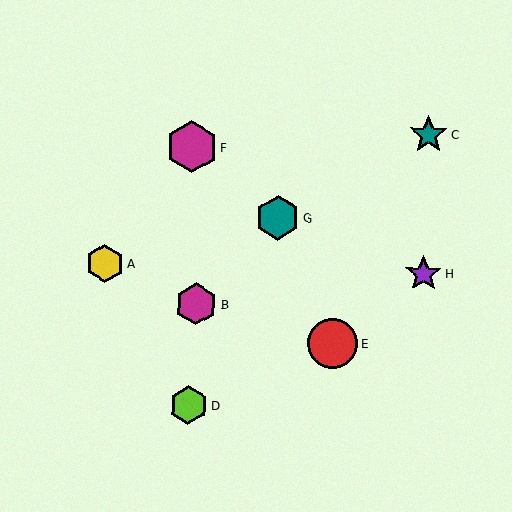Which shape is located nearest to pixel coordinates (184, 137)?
The magenta hexagon (labeled F) at (192, 147) is nearest to that location.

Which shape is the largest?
The magenta hexagon (labeled F) is the largest.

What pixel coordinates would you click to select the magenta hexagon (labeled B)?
Click at (196, 304) to select the magenta hexagon B.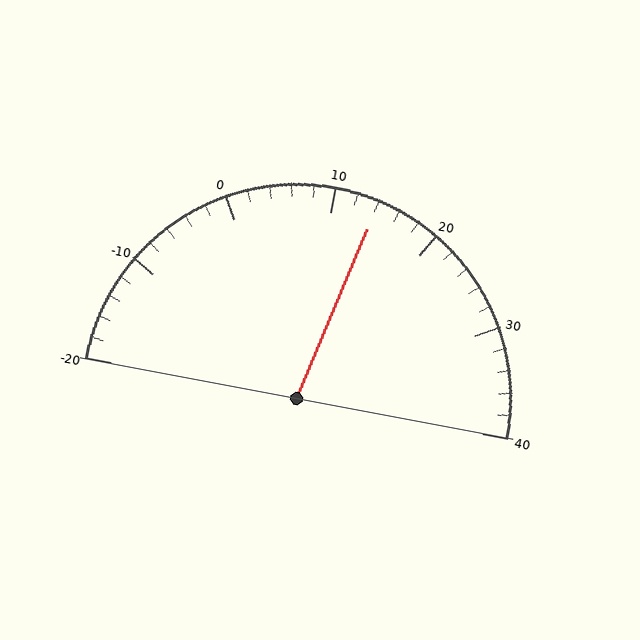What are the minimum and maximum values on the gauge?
The gauge ranges from -20 to 40.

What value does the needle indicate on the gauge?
The needle indicates approximately 14.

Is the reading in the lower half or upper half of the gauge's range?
The reading is in the upper half of the range (-20 to 40).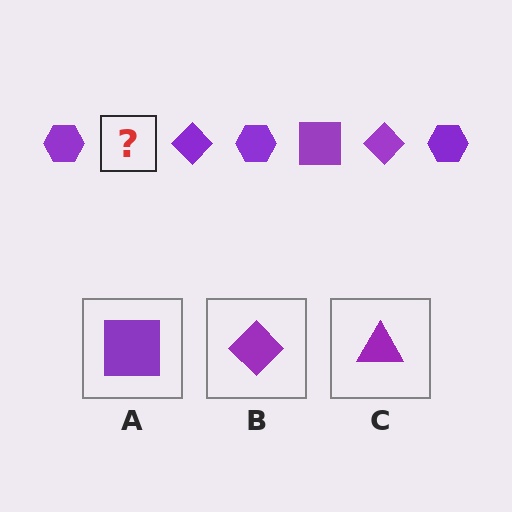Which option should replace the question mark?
Option A.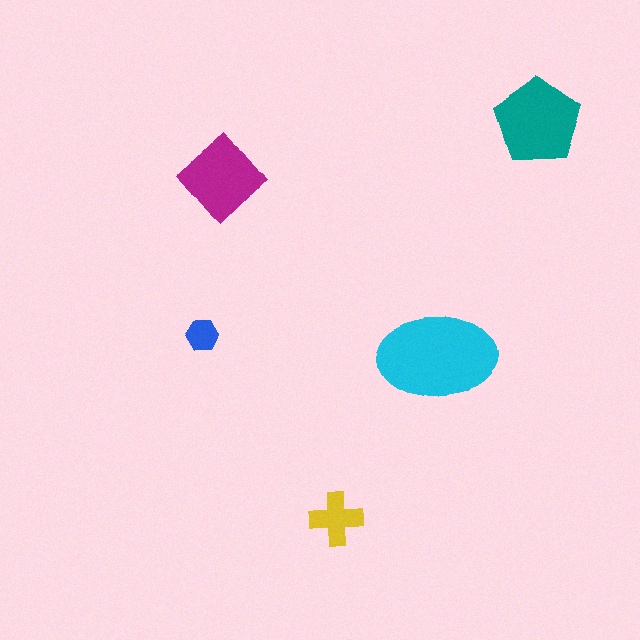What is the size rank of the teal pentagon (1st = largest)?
2nd.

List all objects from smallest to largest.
The blue hexagon, the yellow cross, the magenta diamond, the teal pentagon, the cyan ellipse.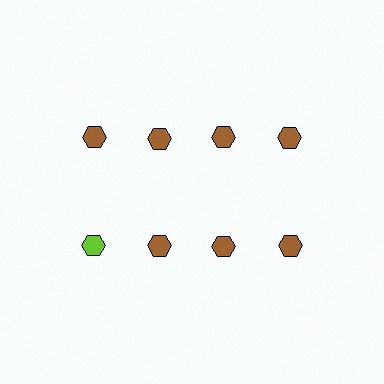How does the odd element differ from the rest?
It has a different color: lime instead of brown.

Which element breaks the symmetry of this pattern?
The lime hexagon in the second row, leftmost column breaks the symmetry. All other shapes are brown hexagons.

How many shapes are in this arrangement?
There are 8 shapes arranged in a grid pattern.